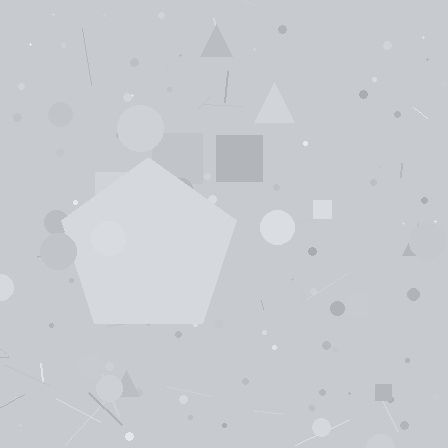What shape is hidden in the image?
A pentagon is hidden in the image.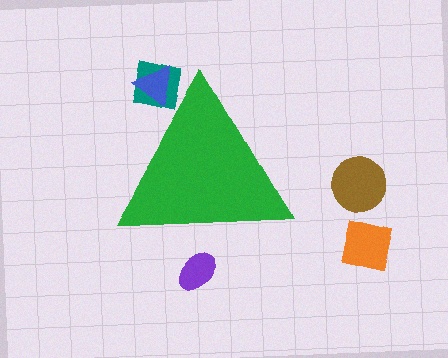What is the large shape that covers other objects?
A green triangle.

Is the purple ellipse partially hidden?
Yes, the purple ellipse is partially hidden behind the green triangle.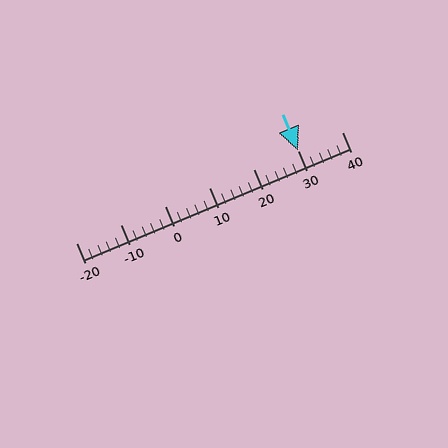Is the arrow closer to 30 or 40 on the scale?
The arrow is closer to 30.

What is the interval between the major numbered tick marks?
The major tick marks are spaced 10 units apart.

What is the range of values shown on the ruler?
The ruler shows values from -20 to 40.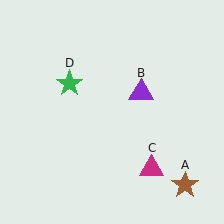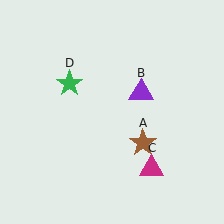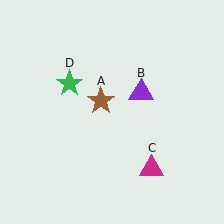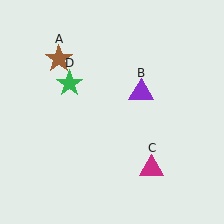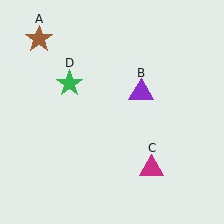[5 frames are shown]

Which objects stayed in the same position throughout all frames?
Purple triangle (object B) and magenta triangle (object C) and green star (object D) remained stationary.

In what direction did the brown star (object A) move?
The brown star (object A) moved up and to the left.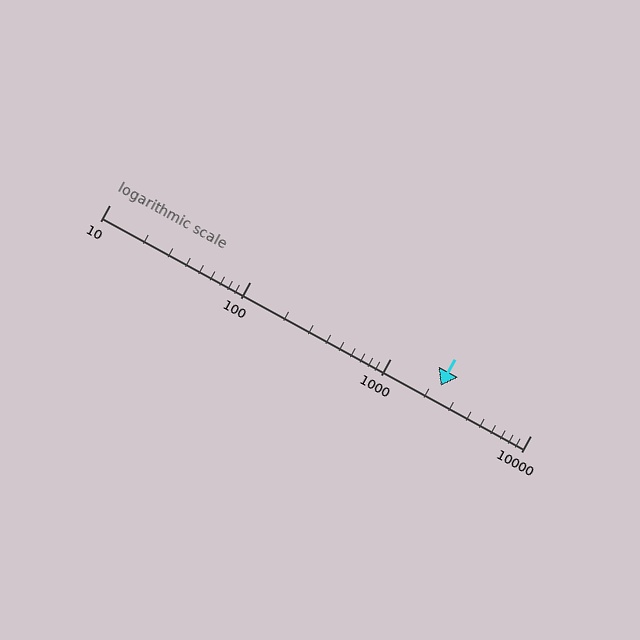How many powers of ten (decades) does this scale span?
The scale spans 3 decades, from 10 to 10000.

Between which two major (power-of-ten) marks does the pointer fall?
The pointer is between 1000 and 10000.